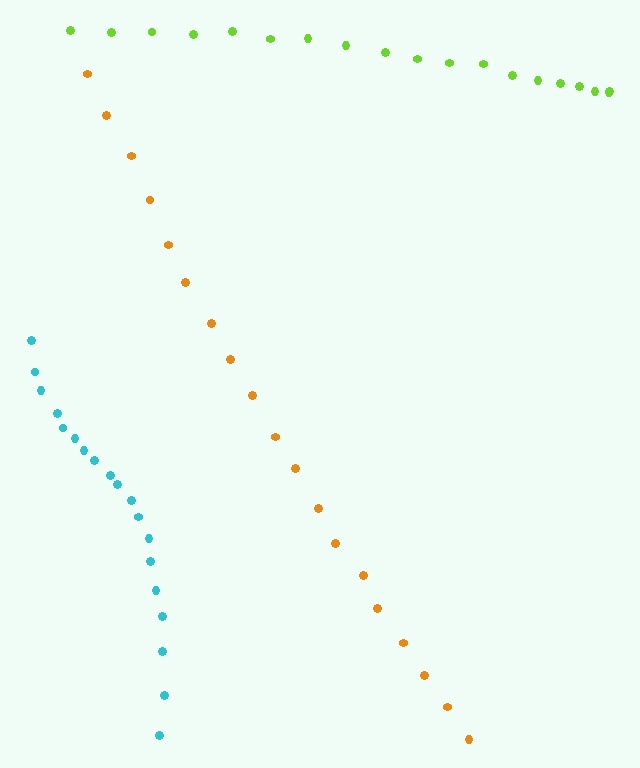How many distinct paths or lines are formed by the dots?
There are 3 distinct paths.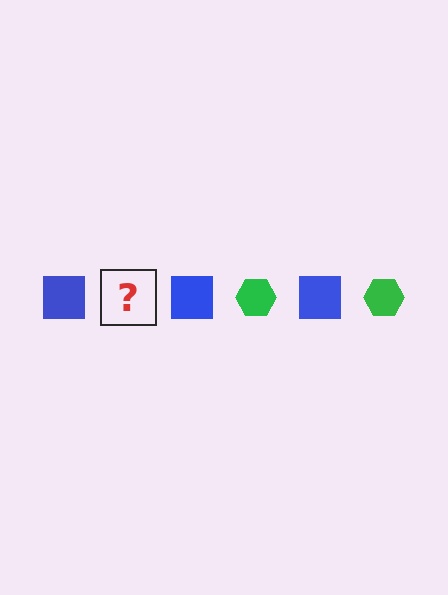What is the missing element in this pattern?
The missing element is a green hexagon.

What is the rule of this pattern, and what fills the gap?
The rule is that the pattern alternates between blue square and green hexagon. The gap should be filled with a green hexagon.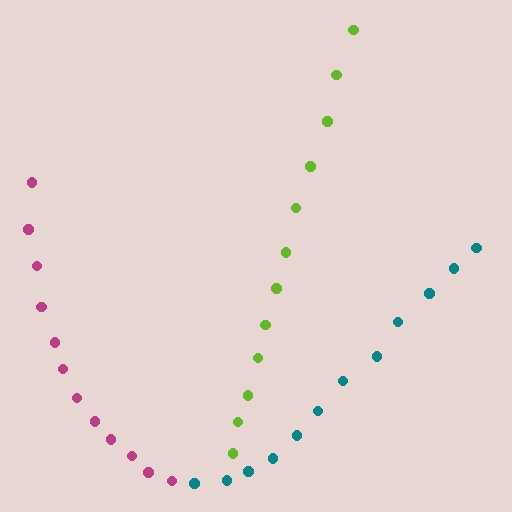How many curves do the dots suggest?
There are 3 distinct paths.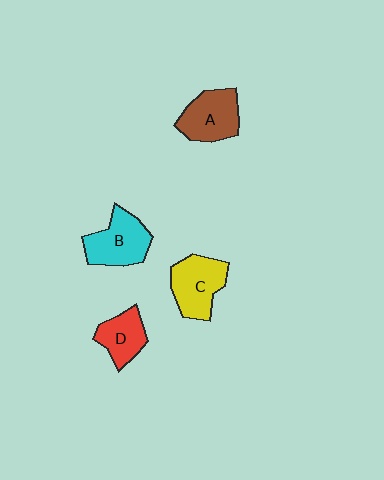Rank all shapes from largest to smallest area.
From largest to smallest: C (yellow), B (cyan), A (brown), D (red).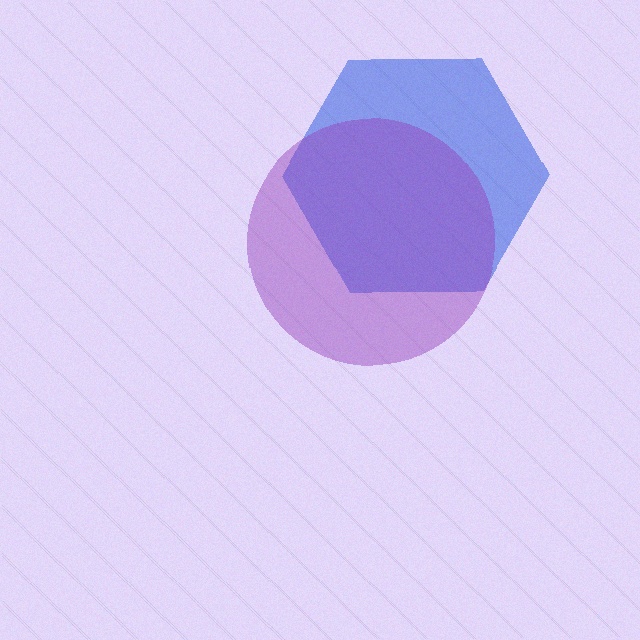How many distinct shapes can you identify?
There are 2 distinct shapes: a blue hexagon, a purple circle.